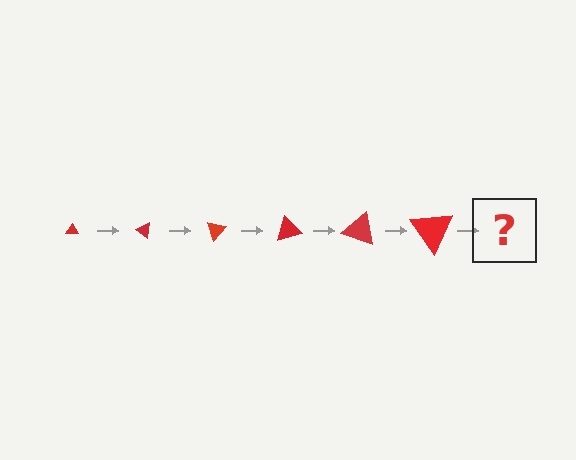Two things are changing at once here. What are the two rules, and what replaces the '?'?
The two rules are that the triangle grows larger each step and it rotates 35 degrees each step. The '?' should be a triangle, larger than the previous one and rotated 210 degrees from the start.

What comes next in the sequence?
The next element should be a triangle, larger than the previous one and rotated 210 degrees from the start.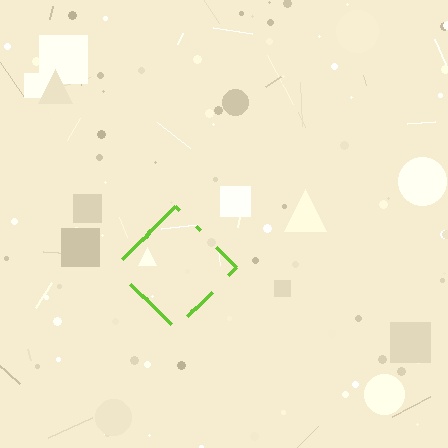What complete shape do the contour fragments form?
The contour fragments form a diamond.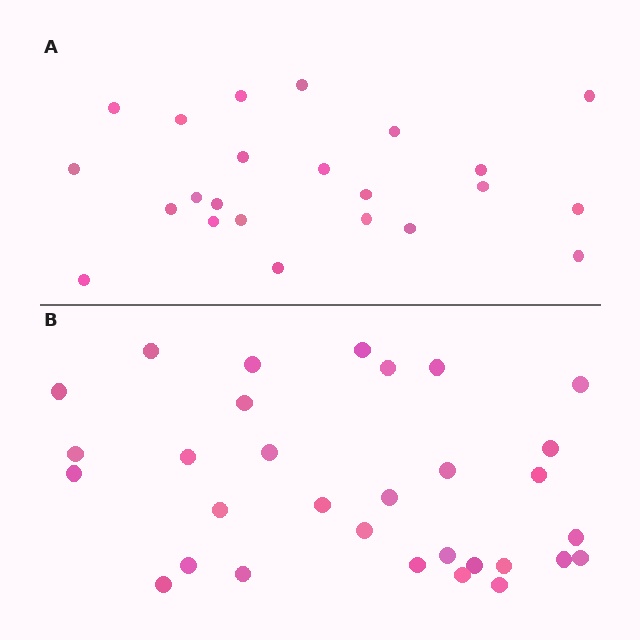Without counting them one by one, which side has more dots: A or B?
Region B (the bottom region) has more dots.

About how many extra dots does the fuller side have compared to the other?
Region B has roughly 8 or so more dots than region A.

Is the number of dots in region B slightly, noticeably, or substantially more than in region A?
Region B has noticeably more, but not dramatically so. The ratio is roughly 1.3 to 1.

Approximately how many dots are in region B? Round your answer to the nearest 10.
About 30 dots. (The exact count is 31, which rounds to 30.)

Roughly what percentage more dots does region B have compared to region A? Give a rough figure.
About 35% more.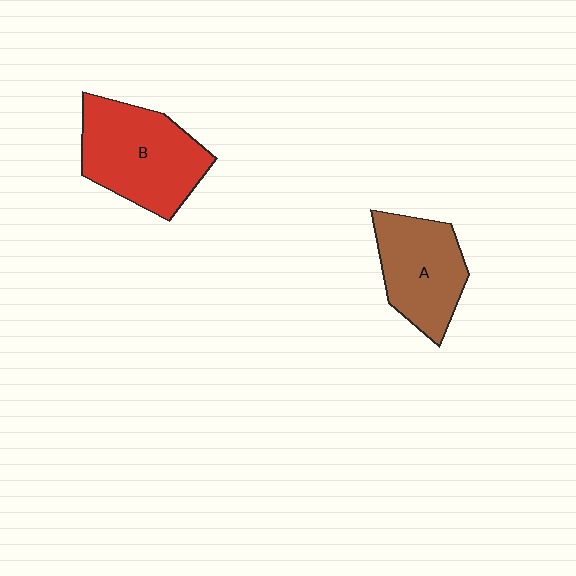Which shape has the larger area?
Shape B (red).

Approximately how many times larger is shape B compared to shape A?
Approximately 1.3 times.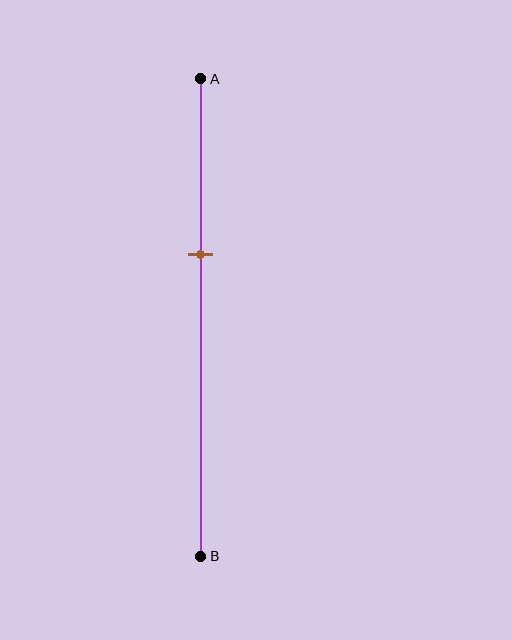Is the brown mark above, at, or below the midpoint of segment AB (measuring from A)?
The brown mark is above the midpoint of segment AB.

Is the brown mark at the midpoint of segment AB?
No, the mark is at about 35% from A, not at the 50% midpoint.